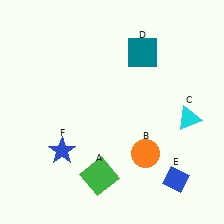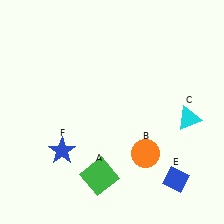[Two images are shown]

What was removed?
The teal square (D) was removed in Image 2.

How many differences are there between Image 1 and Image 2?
There is 1 difference between the two images.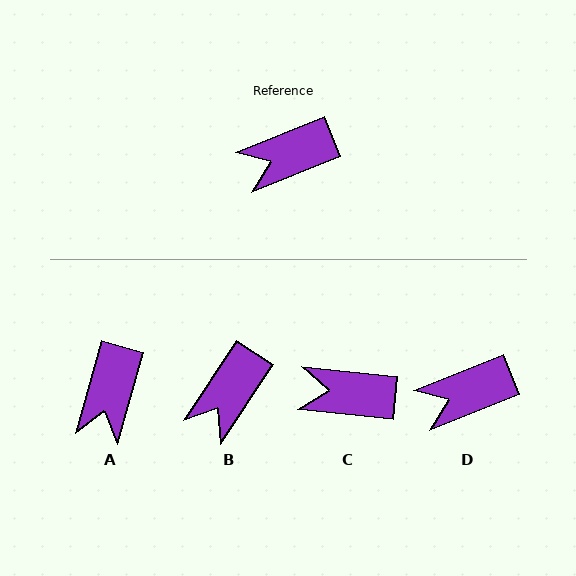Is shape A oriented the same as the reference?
No, it is off by about 52 degrees.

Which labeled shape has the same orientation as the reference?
D.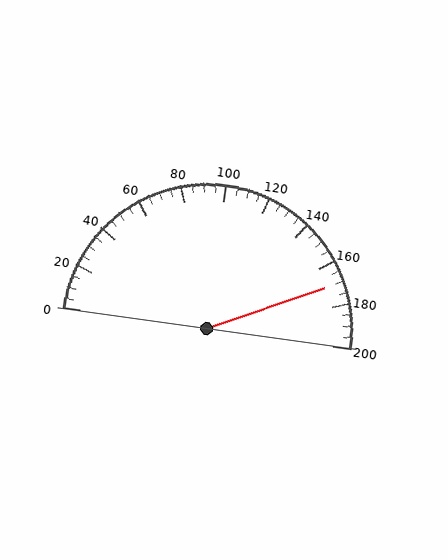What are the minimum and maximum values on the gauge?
The gauge ranges from 0 to 200.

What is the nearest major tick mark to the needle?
The nearest major tick mark is 160.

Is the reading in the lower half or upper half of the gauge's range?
The reading is in the upper half of the range (0 to 200).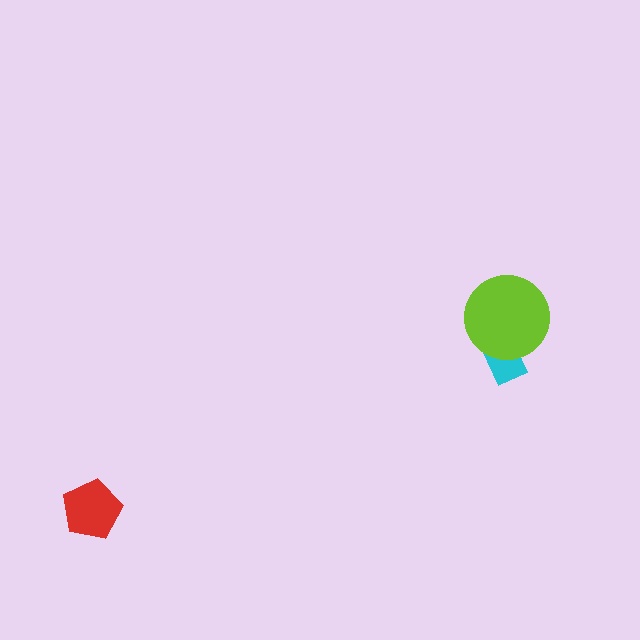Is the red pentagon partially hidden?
No, no other shape covers it.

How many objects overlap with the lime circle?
1 object overlaps with the lime circle.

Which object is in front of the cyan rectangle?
The lime circle is in front of the cyan rectangle.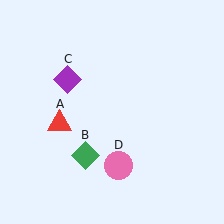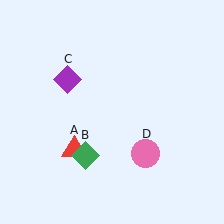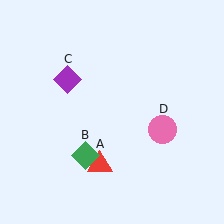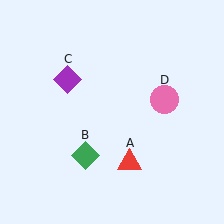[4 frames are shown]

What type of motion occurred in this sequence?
The red triangle (object A), pink circle (object D) rotated counterclockwise around the center of the scene.